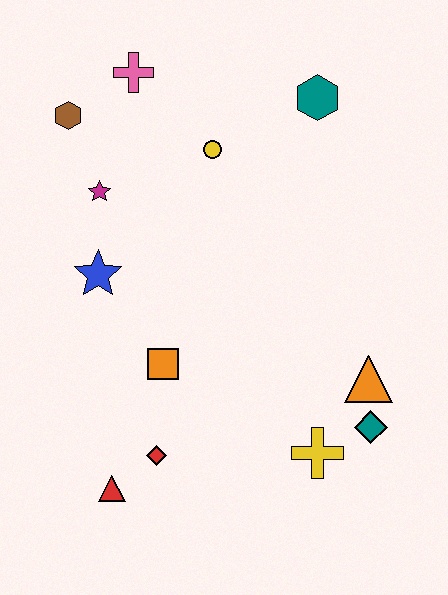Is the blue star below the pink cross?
Yes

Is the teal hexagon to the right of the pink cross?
Yes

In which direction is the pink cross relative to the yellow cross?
The pink cross is above the yellow cross.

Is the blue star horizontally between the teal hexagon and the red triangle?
No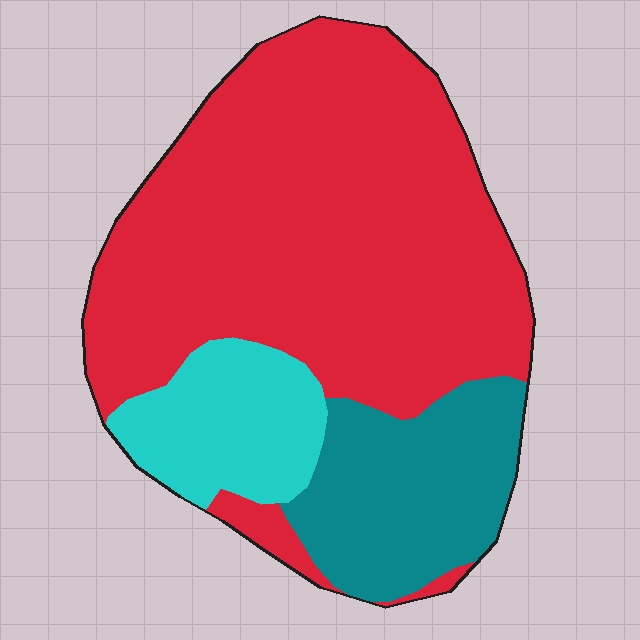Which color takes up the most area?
Red, at roughly 65%.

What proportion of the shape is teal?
Teal covers 20% of the shape.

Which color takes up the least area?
Cyan, at roughly 15%.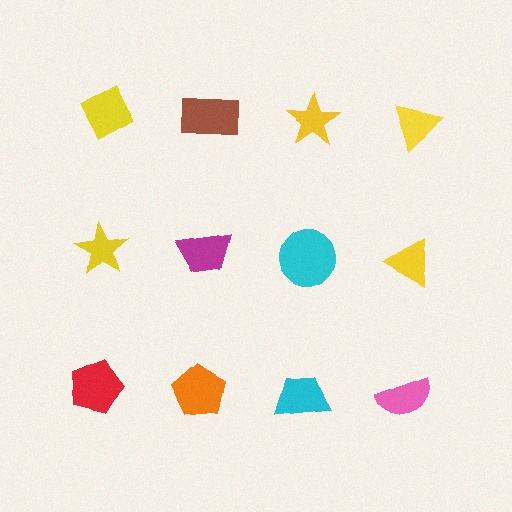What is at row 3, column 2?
An orange pentagon.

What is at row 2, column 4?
A yellow triangle.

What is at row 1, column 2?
A brown rectangle.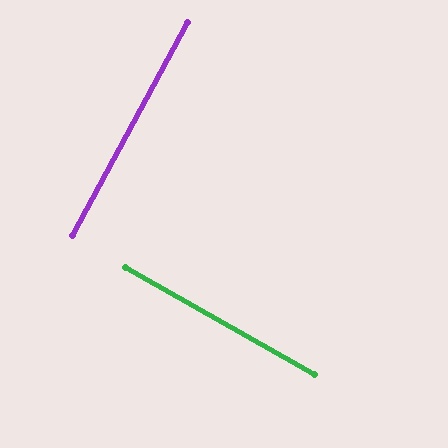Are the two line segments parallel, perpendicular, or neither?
Perpendicular — they meet at approximately 89°.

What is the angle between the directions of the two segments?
Approximately 89 degrees.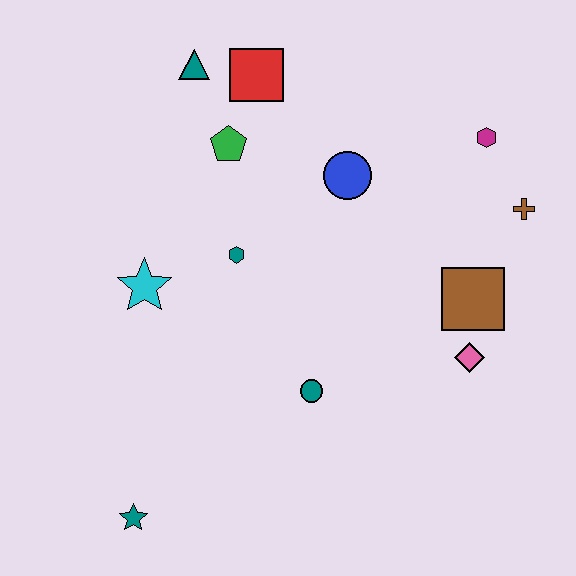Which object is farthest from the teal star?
The magenta hexagon is farthest from the teal star.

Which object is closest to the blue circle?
The green pentagon is closest to the blue circle.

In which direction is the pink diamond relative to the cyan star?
The pink diamond is to the right of the cyan star.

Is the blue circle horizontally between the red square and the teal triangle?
No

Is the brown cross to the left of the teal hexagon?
No